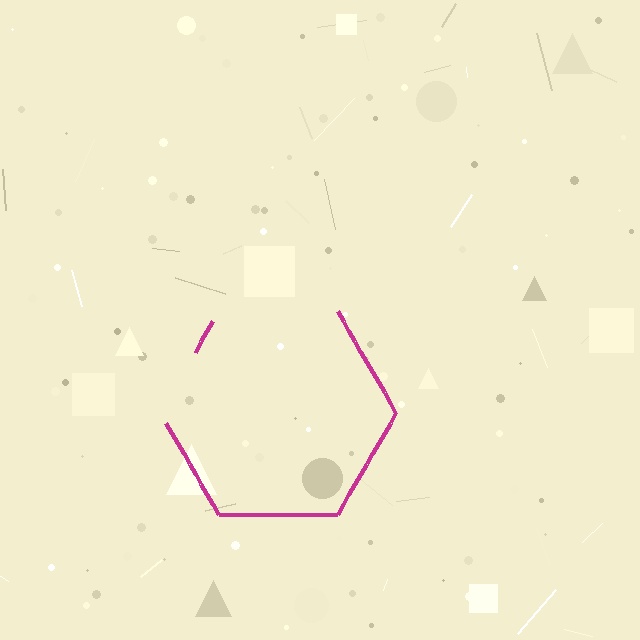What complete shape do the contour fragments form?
The contour fragments form a hexagon.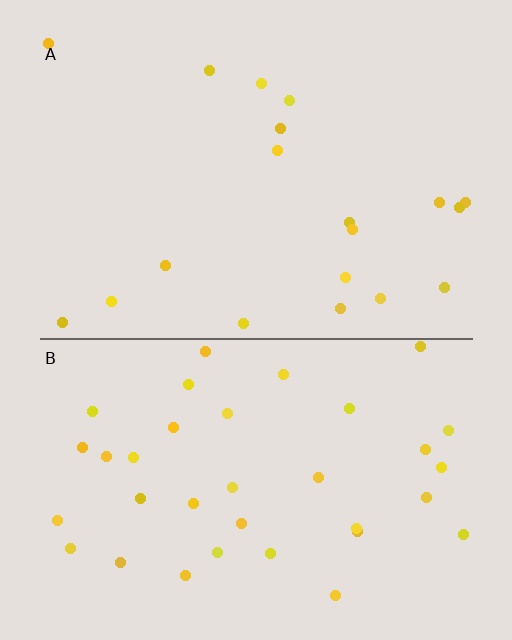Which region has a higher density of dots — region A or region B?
B (the bottom).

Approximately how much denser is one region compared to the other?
Approximately 1.8× — region B over region A.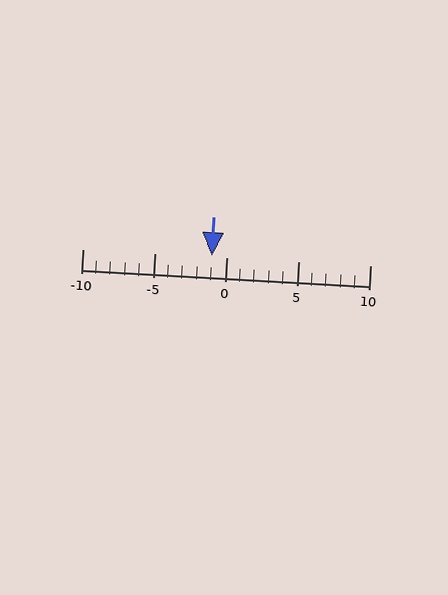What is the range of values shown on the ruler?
The ruler shows values from -10 to 10.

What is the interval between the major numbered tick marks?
The major tick marks are spaced 5 units apart.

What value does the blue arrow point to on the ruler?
The blue arrow points to approximately -1.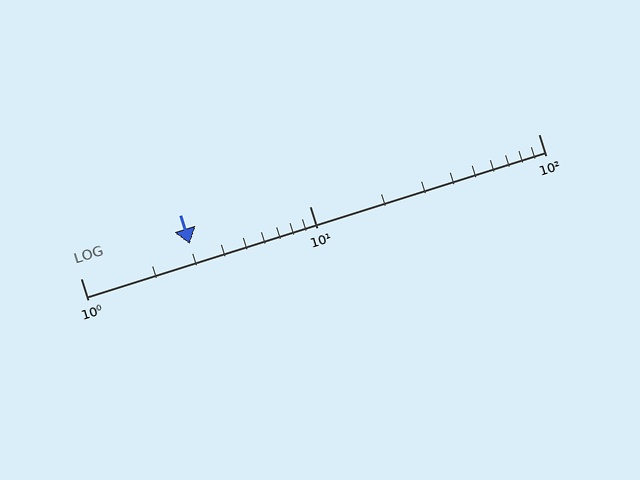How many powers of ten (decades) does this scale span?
The scale spans 2 decades, from 1 to 100.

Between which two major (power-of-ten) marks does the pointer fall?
The pointer is between 1 and 10.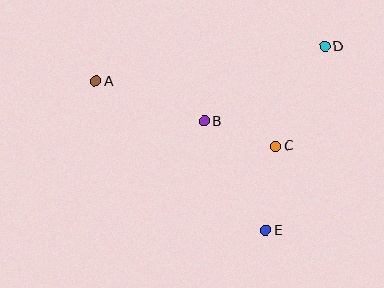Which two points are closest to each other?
Points B and C are closest to each other.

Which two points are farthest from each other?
Points A and D are farthest from each other.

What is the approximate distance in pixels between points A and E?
The distance between A and E is approximately 226 pixels.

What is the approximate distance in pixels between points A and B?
The distance between A and B is approximately 115 pixels.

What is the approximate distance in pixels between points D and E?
The distance between D and E is approximately 193 pixels.